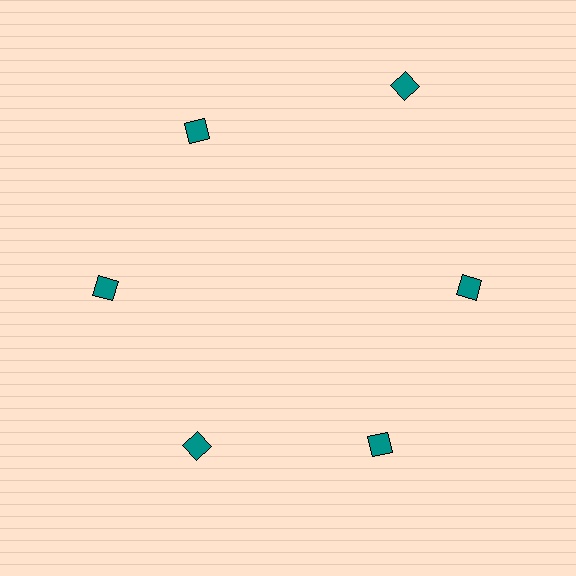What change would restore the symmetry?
The symmetry would be restored by moving it inward, back onto the ring so that all 6 diamonds sit at equal angles and equal distance from the center.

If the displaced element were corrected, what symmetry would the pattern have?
It would have 6-fold rotational symmetry — the pattern would map onto itself every 60 degrees.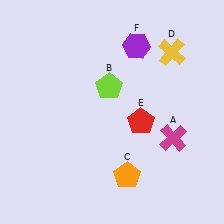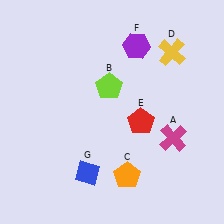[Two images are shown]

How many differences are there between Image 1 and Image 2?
There is 1 difference between the two images.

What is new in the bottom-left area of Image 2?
A blue diamond (G) was added in the bottom-left area of Image 2.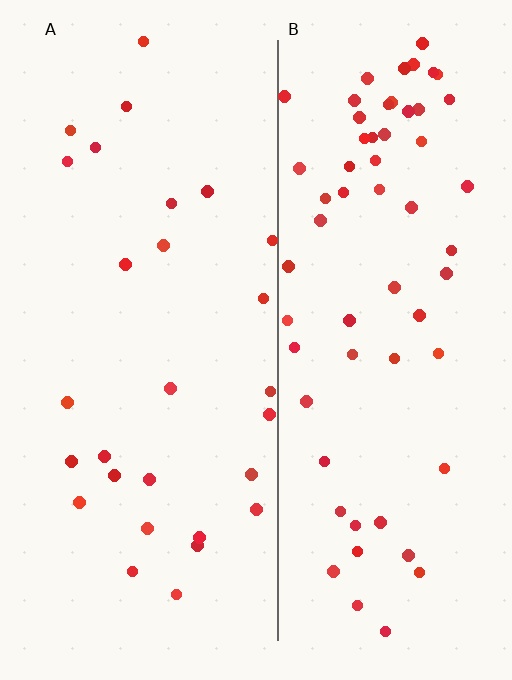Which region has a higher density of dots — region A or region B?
B (the right).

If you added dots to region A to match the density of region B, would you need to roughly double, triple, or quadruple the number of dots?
Approximately double.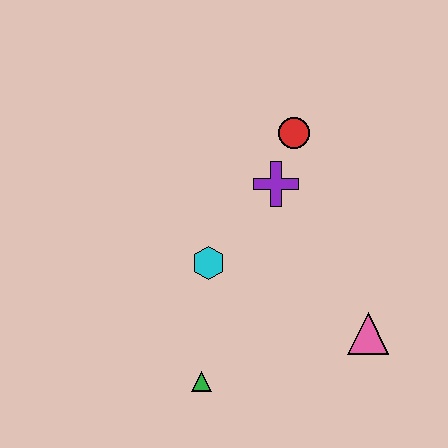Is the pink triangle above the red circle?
No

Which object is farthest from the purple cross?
The green triangle is farthest from the purple cross.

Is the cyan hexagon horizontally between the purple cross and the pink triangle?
No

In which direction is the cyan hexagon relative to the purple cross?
The cyan hexagon is below the purple cross.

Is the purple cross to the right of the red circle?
No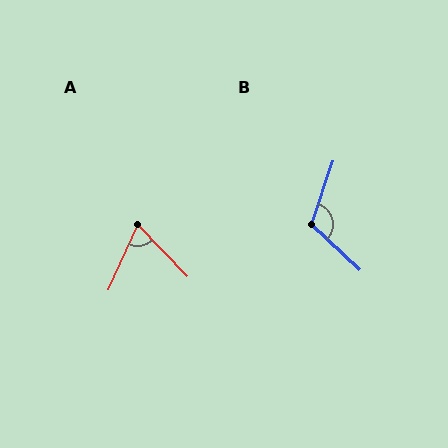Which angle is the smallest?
A, at approximately 68 degrees.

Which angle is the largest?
B, at approximately 114 degrees.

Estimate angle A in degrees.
Approximately 68 degrees.